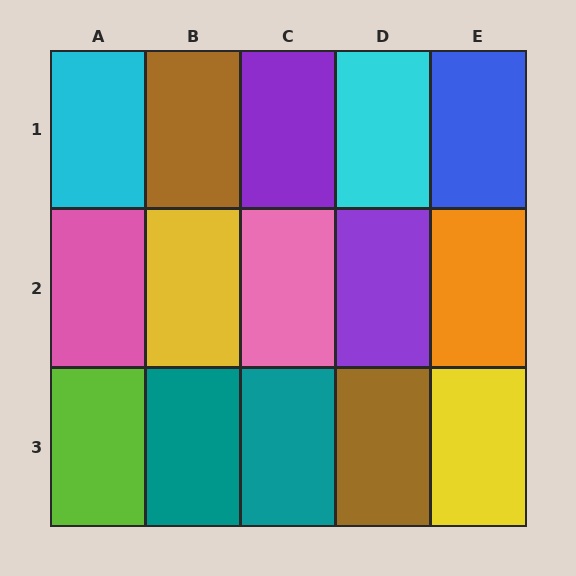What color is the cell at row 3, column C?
Teal.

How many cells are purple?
2 cells are purple.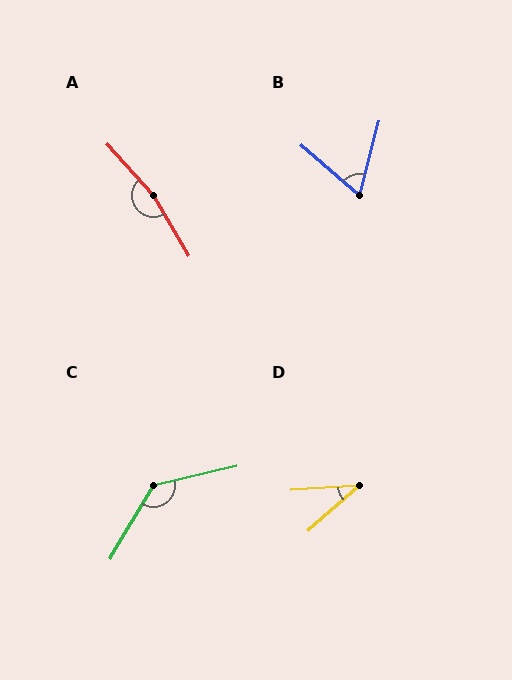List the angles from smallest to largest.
D (38°), B (64°), C (134°), A (169°).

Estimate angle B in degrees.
Approximately 64 degrees.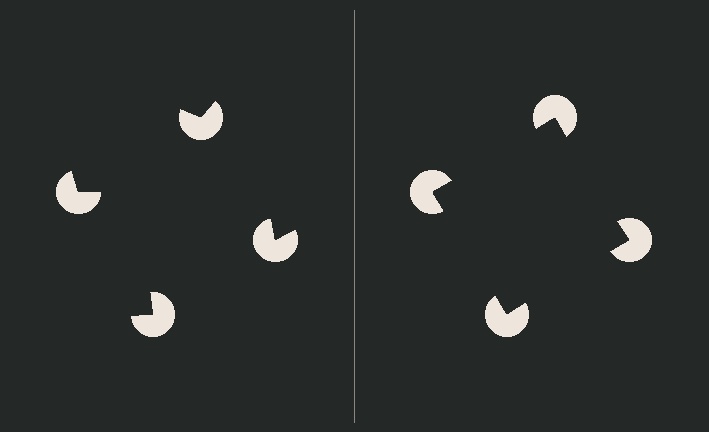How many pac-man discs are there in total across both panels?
8 — 4 on each side.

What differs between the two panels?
The pac-man discs are positioned identically on both sides; only the wedge orientations differ. On the right they align to a square; on the left they are misaligned.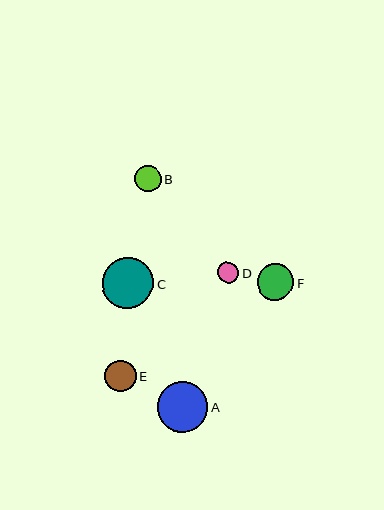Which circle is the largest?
Circle C is the largest with a size of approximately 51 pixels.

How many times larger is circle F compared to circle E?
Circle F is approximately 1.2 times the size of circle E.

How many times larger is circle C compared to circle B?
Circle C is approximately 1.9 times the size of circle B.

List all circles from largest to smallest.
From largest to smallest: C, A, F, E, B, D.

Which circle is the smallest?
Circle D is the smallest with a size of approximately 21 pixels.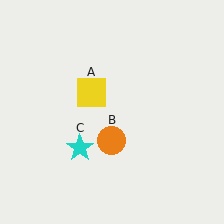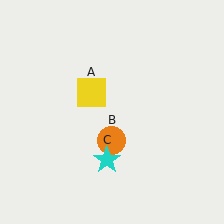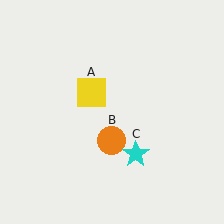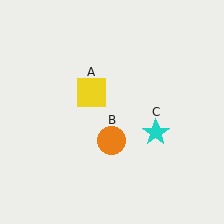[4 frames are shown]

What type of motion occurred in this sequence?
The cyan star (object C) rotated counterclockwise around the center of the scene.